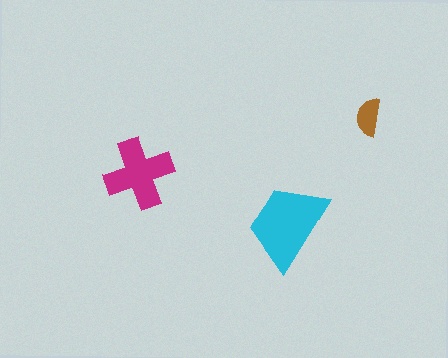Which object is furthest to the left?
The magenta cross is leftmost.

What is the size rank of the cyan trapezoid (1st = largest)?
1st.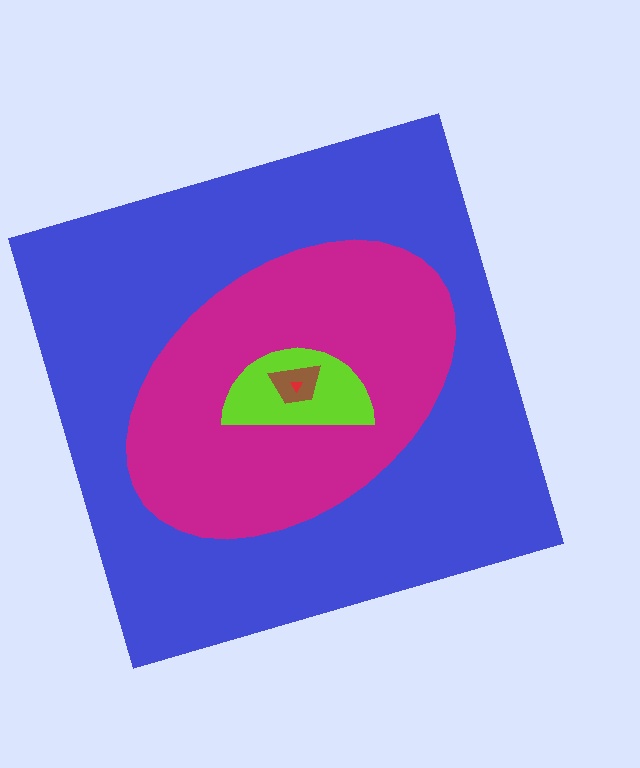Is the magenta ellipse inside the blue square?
Yes.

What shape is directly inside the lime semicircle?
The brown trapezoid.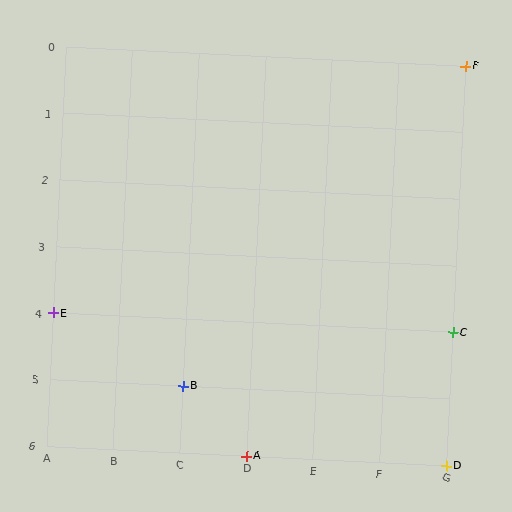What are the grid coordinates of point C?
Point C is at grid coordinates (G, 4).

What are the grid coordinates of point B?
Point B is at grid coordinates (C, 5).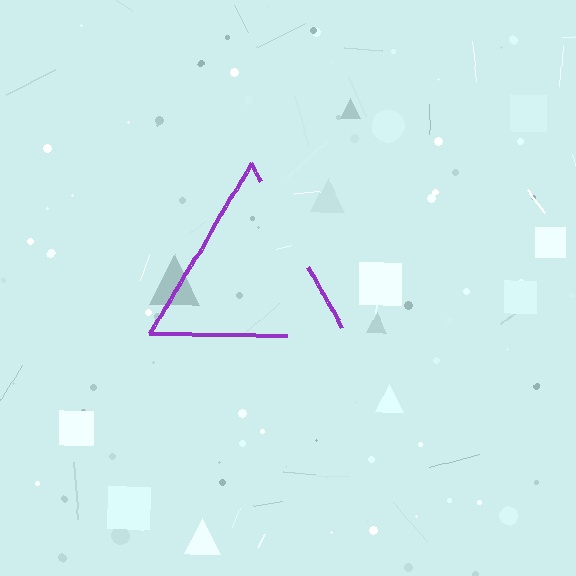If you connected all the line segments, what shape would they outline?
They would outline a triangle.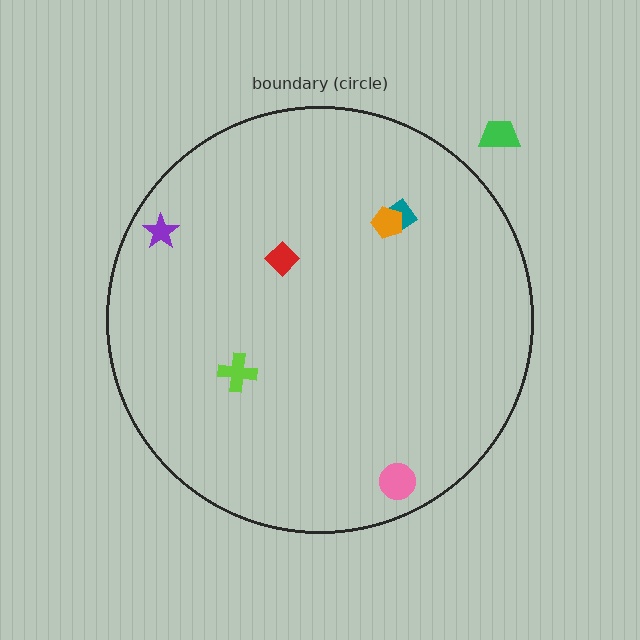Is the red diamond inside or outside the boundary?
Inside.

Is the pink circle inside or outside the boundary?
Inside.